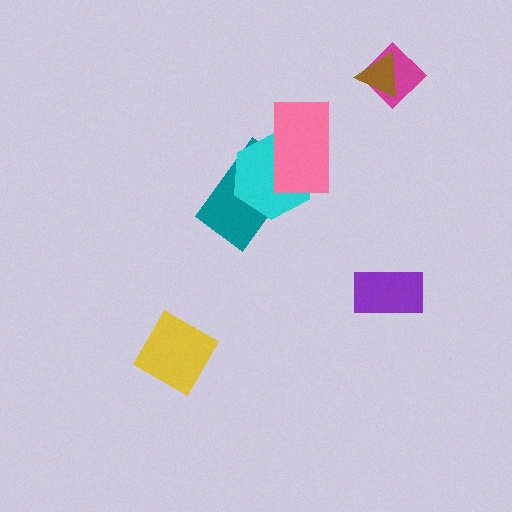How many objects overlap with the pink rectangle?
2 objects overlap with the pink rectangle.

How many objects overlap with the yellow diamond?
0 objects overlap with the yellow diamond.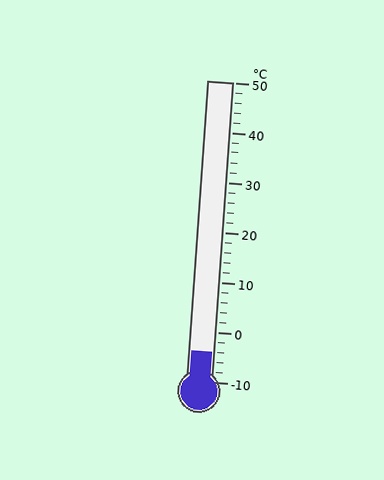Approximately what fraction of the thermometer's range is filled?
The thermometer is filled to approximately 10% of its range.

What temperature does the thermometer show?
The thermometer shows approximately -4°C.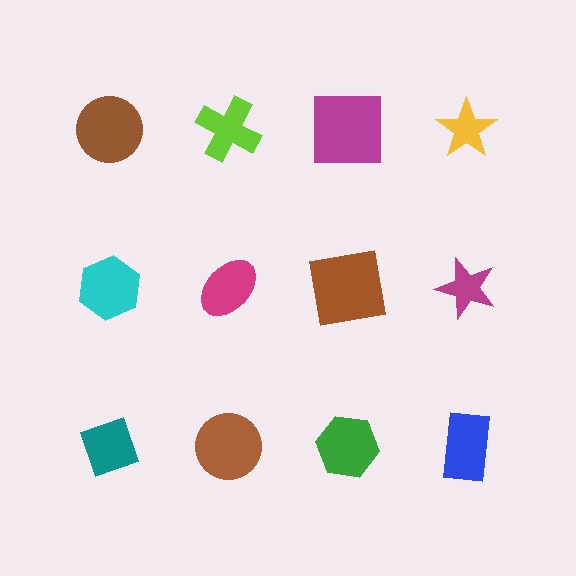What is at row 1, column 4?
A yellow star.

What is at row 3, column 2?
A brown circle.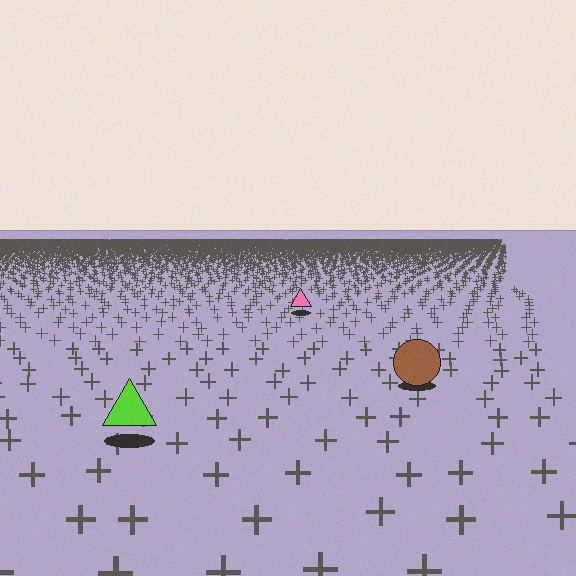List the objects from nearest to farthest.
From nearest to farthest: the lime triangle, the brown circle, the pink triangle.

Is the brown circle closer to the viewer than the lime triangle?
No. The lime triangle is closer — you can tell from the texture gradient: the ground texture is coarser near it.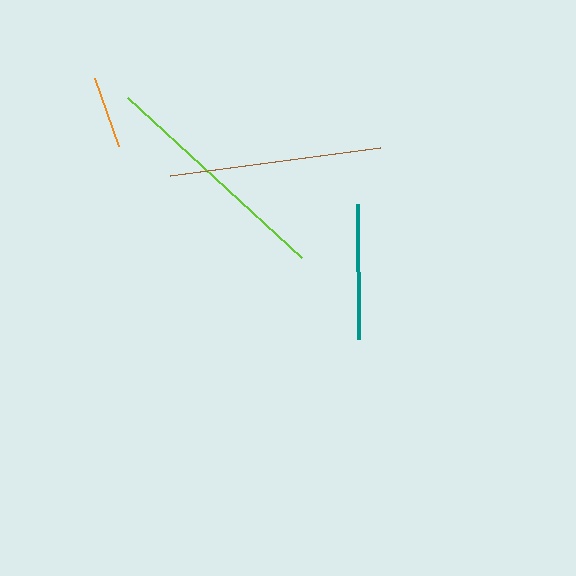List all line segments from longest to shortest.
From longest to shortest: lime, brown, teal, orange.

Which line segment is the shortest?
The orange line is the shortest at approximately 72 pixels.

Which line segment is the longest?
The lime line is the longest at approximately 237 pixels.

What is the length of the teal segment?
The teal segment is approximately 134 pixels long.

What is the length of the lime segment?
The lime segment is approximately 237 pixels long.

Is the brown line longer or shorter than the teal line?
The brown line is longer than the teal line.